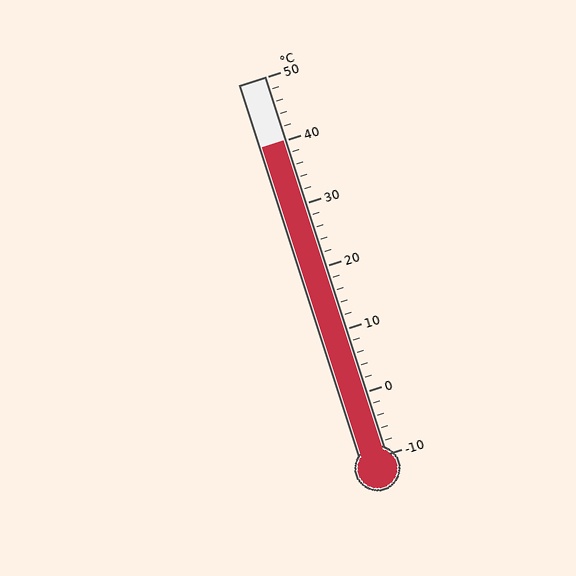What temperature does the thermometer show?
The thermometer shows approximately 40°C.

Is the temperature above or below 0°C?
The temperature is above 0°C.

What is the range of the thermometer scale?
The thermometer scale ranges from -10°C to 50°C.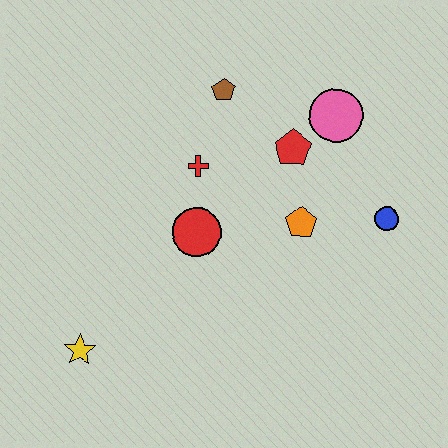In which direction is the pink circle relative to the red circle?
The pink circle is to the right of the red circle.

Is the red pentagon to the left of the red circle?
No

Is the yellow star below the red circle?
Yes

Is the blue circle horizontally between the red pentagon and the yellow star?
No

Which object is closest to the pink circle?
The red pentagon is closest to the pink circle.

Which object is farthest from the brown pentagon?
The yellow star is farthest from the brown pentagon.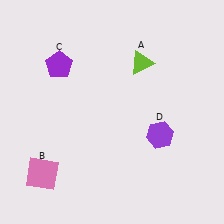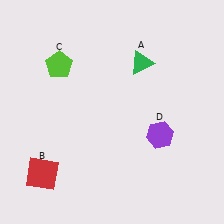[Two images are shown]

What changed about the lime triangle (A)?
In Image 1, A is lime. In Image 2, it changed to green.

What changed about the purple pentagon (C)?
In Image 1, C is purple. In Image 2, it changed to lime.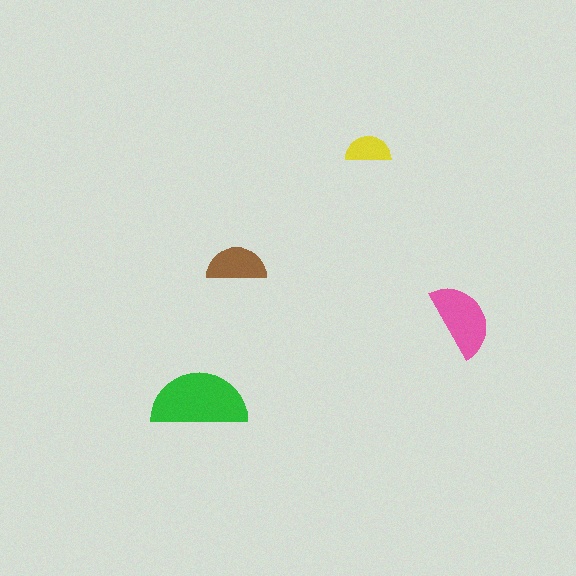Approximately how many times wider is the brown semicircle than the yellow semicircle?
About 1.5 times wider.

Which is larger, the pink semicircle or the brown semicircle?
The pink one.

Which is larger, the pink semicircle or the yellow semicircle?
The pink one.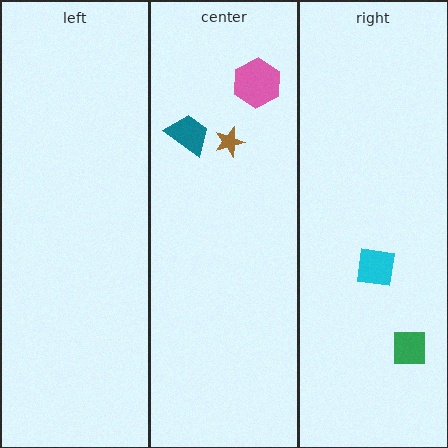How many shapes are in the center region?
3.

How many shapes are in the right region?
2.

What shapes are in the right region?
The cyan square, the green square.